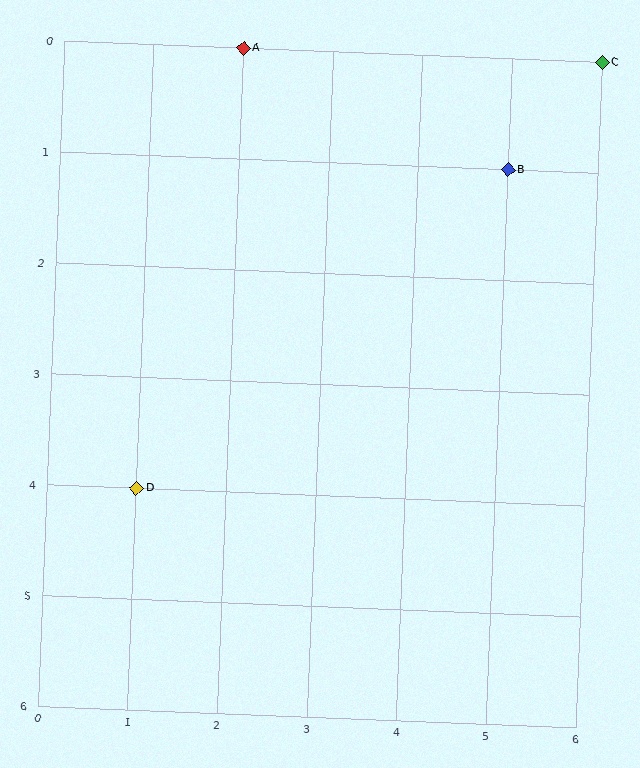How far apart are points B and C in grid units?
Points B and C are 1 column and 1 row apart (about 1.4 grid units diagonally).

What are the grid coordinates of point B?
Point B is at grid coordinates (5, 1).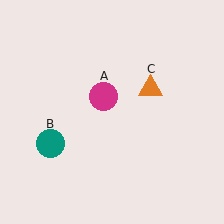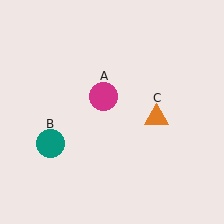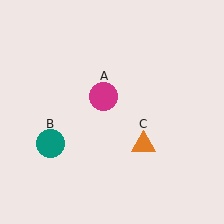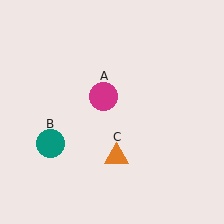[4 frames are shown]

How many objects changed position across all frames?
1 object changed position: orange triangle (object C).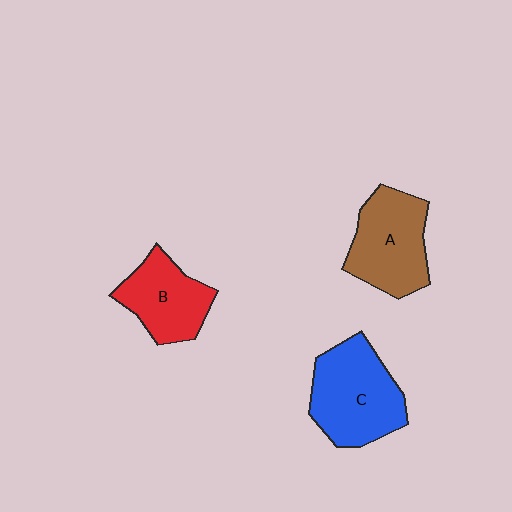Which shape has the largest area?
Shape C (blue).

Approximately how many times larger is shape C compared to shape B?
Approximately 1.4 times.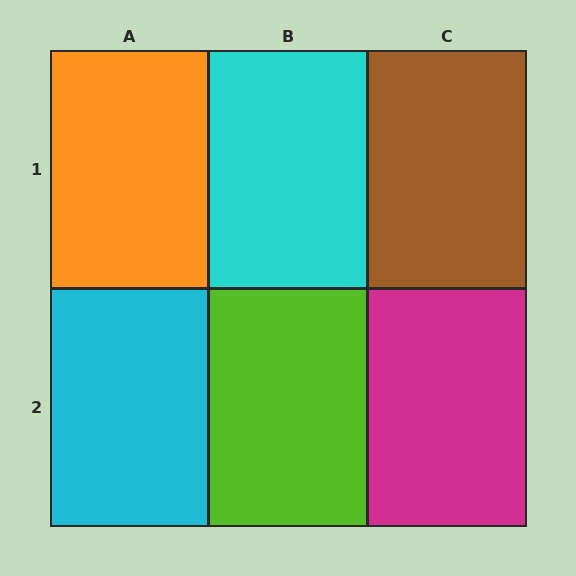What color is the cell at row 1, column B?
Cyan.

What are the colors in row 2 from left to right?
Cyan, lime, magenta.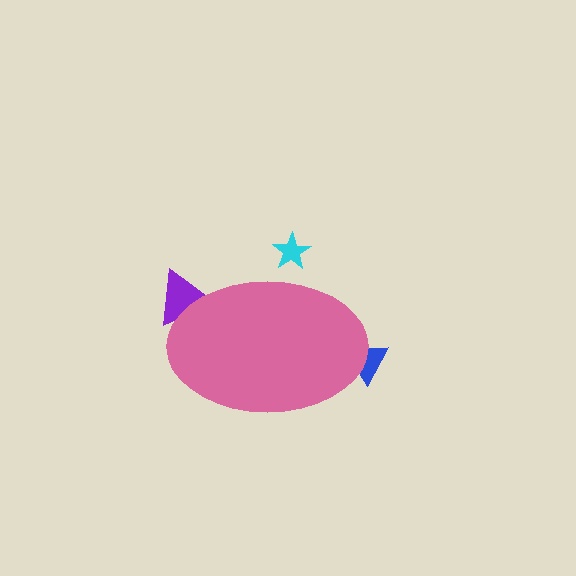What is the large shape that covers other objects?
A pink ellipse.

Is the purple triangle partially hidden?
Yes, the purple triangle is partially hidden behind the pink ellipse.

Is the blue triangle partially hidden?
Yes, the blue triangle is partially hidden behind the pink ellipse.